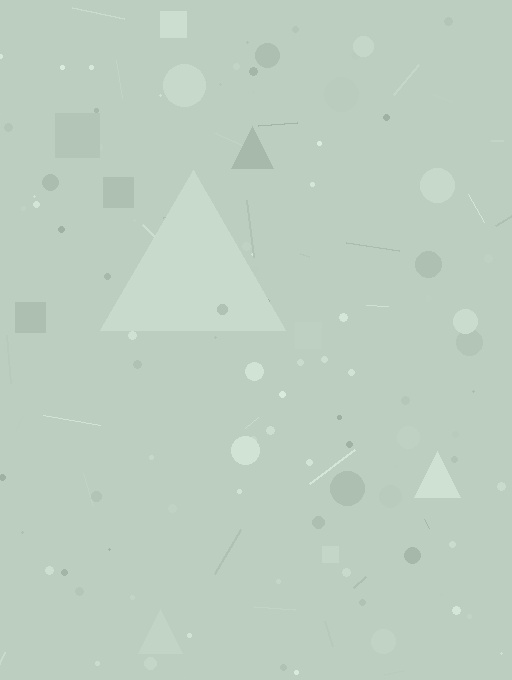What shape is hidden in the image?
A triangle is hidden in the image.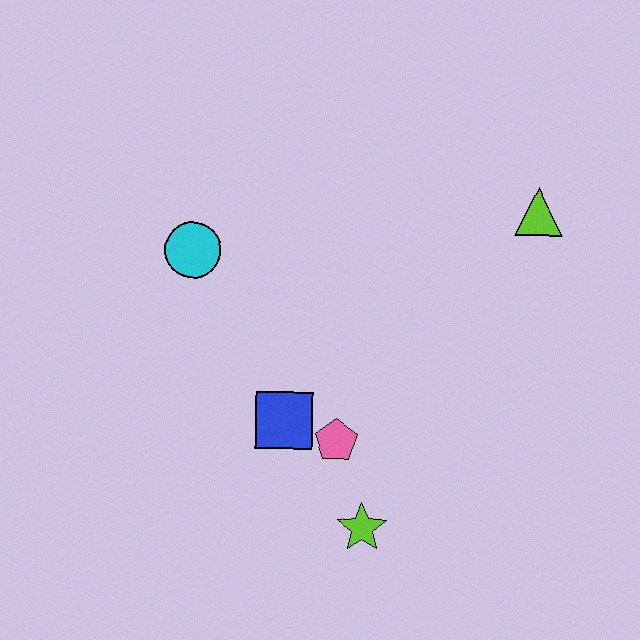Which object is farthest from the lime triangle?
The lime star is farthest from the lime triangle.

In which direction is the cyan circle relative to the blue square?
The cyan circle is above the blue square.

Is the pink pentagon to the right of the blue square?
Yes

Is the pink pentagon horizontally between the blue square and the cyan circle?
No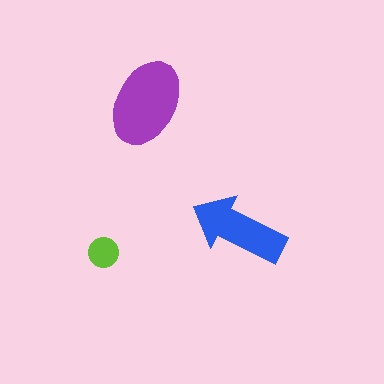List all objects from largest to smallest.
The purple ellipse, the blue arrow, the lime circle.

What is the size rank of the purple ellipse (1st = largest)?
1st.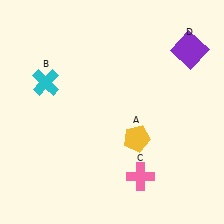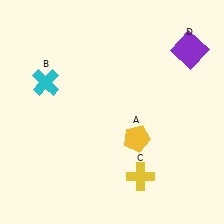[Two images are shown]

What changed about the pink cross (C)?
In Image 1, C is pink. In Image 2, it changed to yellow.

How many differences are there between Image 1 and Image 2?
There is 1 difference between the two images.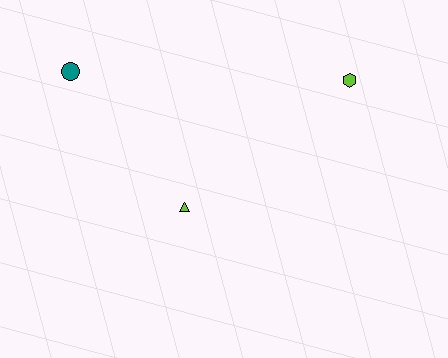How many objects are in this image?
There are 3 objects.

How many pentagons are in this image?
There are no pentagons.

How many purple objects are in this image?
There are no purple objects.